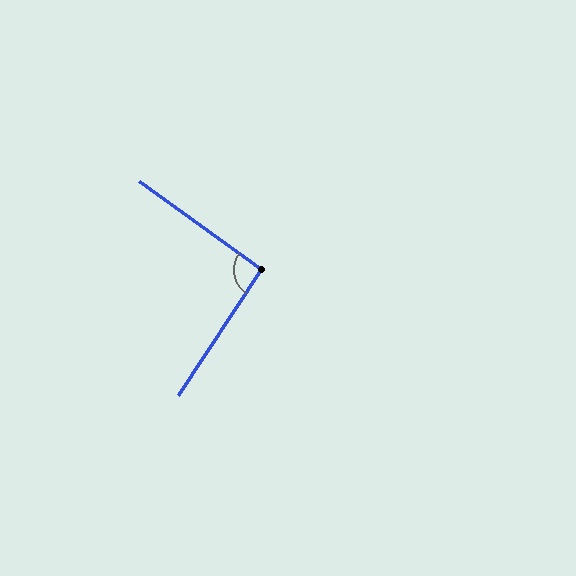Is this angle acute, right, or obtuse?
It is approximately a right angle.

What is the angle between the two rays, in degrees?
Approximately 93 degrees.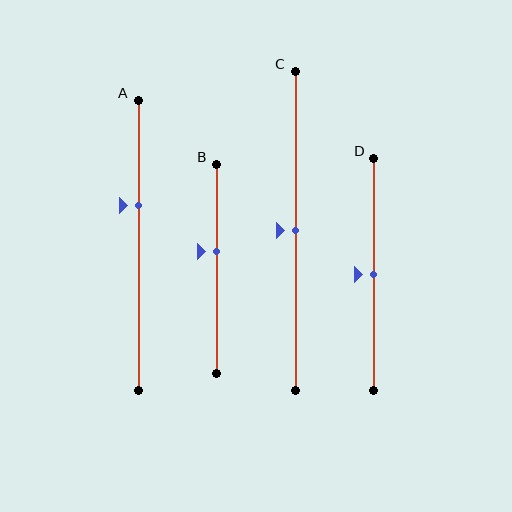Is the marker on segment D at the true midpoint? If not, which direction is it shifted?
Yes, the marker on segment D is at the true midpoint.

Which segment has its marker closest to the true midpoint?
Segment C has its marker closest to the true midpoint.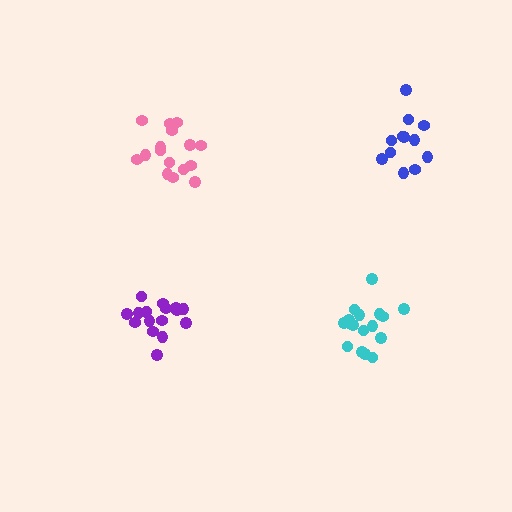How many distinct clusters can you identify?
There are 4 distinct clusters.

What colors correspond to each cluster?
The clusters are colored: blue, purple, cyan, pink.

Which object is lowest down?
The cyan cluster is bottommost.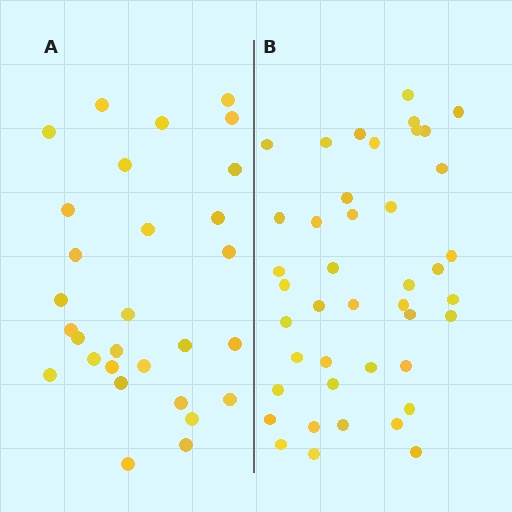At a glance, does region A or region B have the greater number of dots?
Region B (the right region) has more dots.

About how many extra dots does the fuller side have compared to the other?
Region B has approximately 15 more dots than region A.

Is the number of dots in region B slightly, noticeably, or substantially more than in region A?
Region B has noticeably more, but not dramatically so. The ratio is roughly 1.4 to 1.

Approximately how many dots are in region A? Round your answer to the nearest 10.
About 30 dots. (The exact count is 29, which rounds to 30.)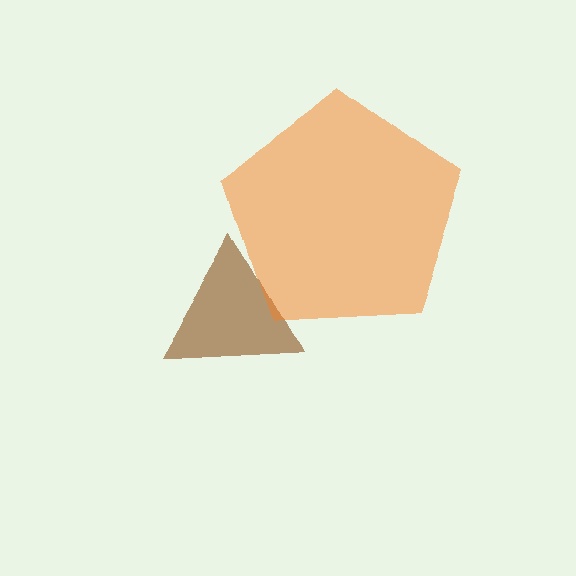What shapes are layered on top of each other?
The layered shapes are: a brown triangle, an orange pentagon.